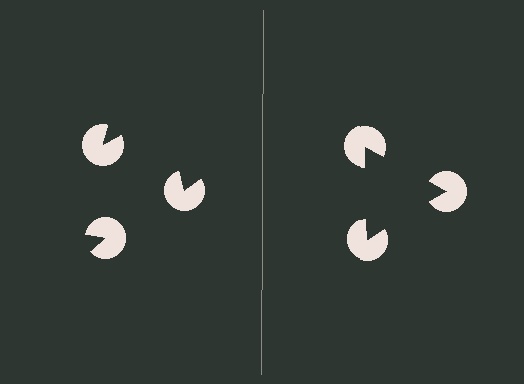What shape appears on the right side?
An illusory triangle.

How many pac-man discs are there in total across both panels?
6 — 3 on each side.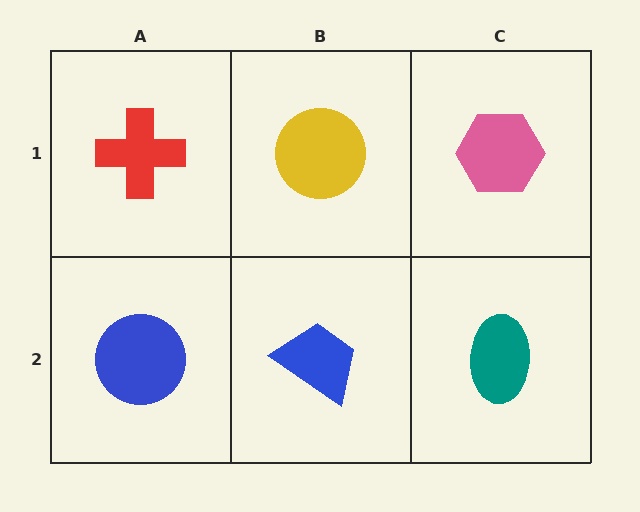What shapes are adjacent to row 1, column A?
A blue circle (row 2, column A), a yellow circle (row 1, column B).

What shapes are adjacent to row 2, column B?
A yellow circle (row 1, column B), a blue circle (row 2, column A), a teal ellipse (row 2, column C).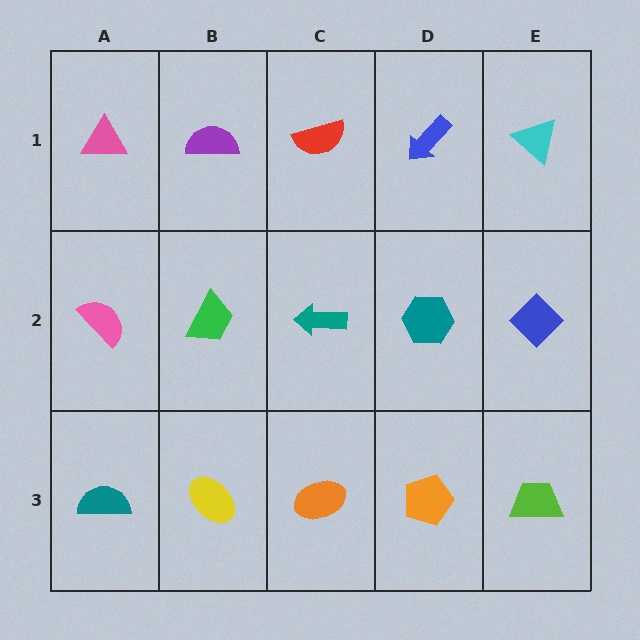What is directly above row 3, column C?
A teal arrow.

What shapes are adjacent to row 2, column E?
A cyan triangle (row 1, column E), a lime trapezoid (row 3, column E), a teal hexagon (row 2, column D).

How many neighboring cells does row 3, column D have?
3.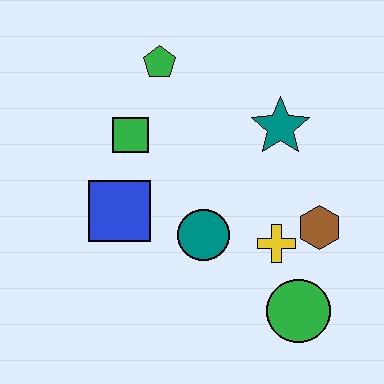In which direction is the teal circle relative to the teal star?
The teal circle is below the teal star.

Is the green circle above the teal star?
No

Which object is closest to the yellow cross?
The brown hexagon is closest to the yellow cross.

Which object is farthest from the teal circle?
The green pentagon is farthest from the teal circle.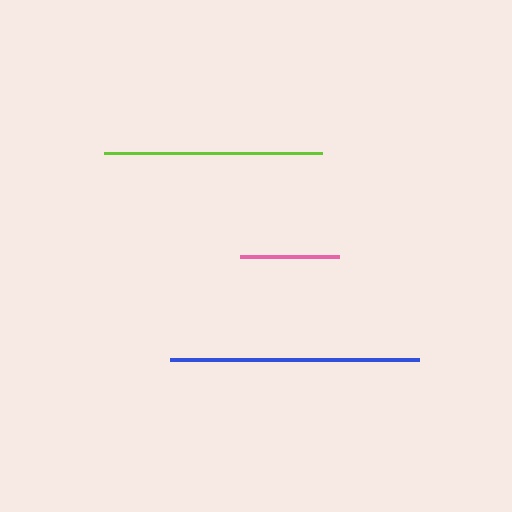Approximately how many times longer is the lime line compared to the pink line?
The lime line is approximately 2.2 times the length of the pink line.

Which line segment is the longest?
The blue line is the longest at approximately 248 pixels.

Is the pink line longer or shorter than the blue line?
The blue line is longer than the pink line.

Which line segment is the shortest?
The pink line is the shortest at approximately 99 pixels.